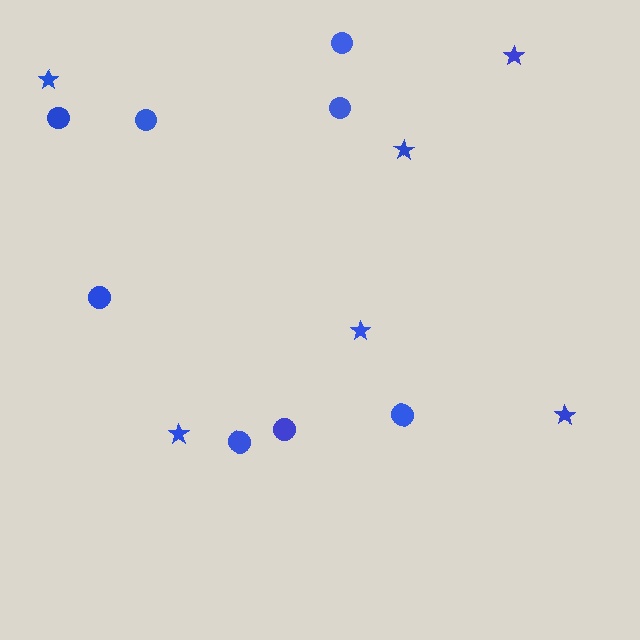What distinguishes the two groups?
There are 2 groups: one group of circles (8) and one group of stars (6).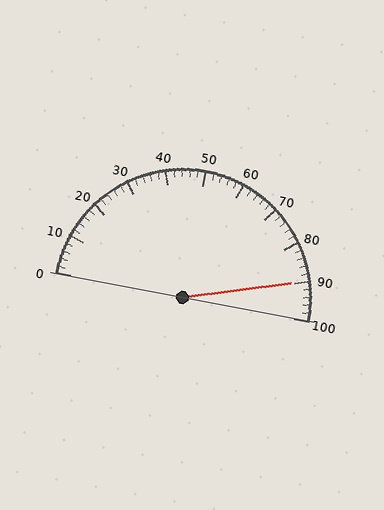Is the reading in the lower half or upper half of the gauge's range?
The reading is in the upper half of the range (0 to 100).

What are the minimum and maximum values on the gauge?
The gauge ranges from 0 to 100.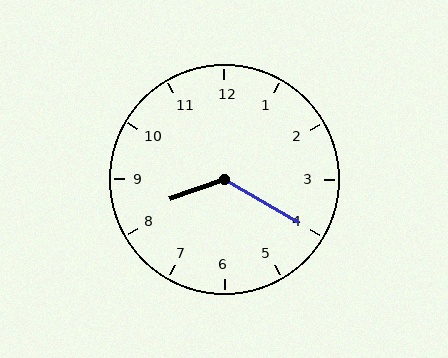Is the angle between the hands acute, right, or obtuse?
It is obtuse.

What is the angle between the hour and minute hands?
Approximately 130 degrees.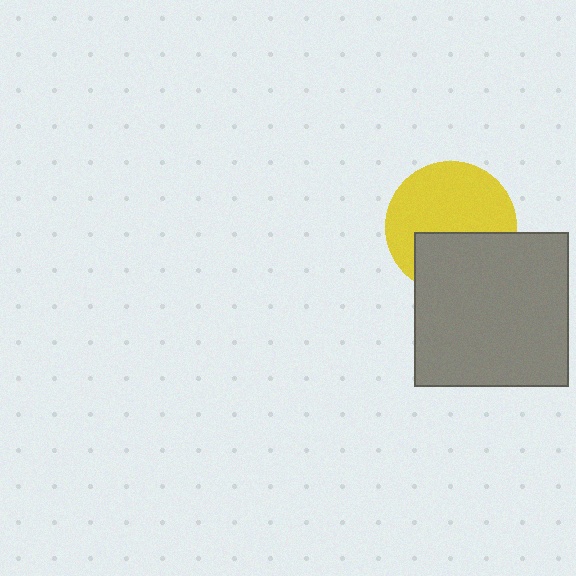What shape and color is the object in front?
The object in front is a gray square.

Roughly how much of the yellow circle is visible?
About half of it is visible (roughly 61%).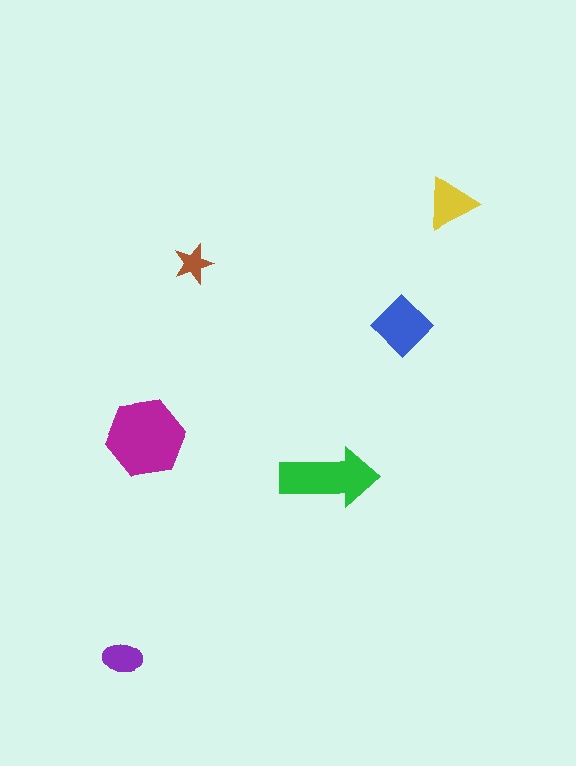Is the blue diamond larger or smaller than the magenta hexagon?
Smaller.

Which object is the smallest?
The brown star.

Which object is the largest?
The magenta hexagon.